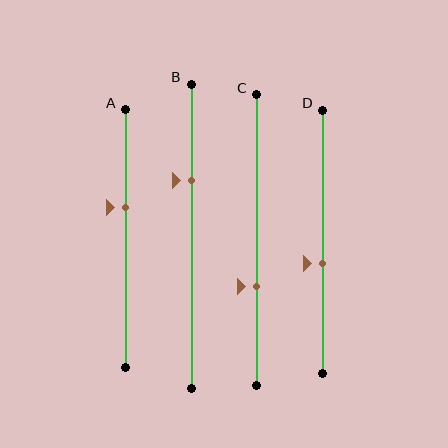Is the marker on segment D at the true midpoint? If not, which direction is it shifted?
No, the marker on segment D is shifted downward by about 8% of the segment length.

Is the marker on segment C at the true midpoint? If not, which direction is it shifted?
No, the marker on segment C is shifted downward by about 16% of the segment length.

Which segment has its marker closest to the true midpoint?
Segment D has its marker closest to the true midpoint.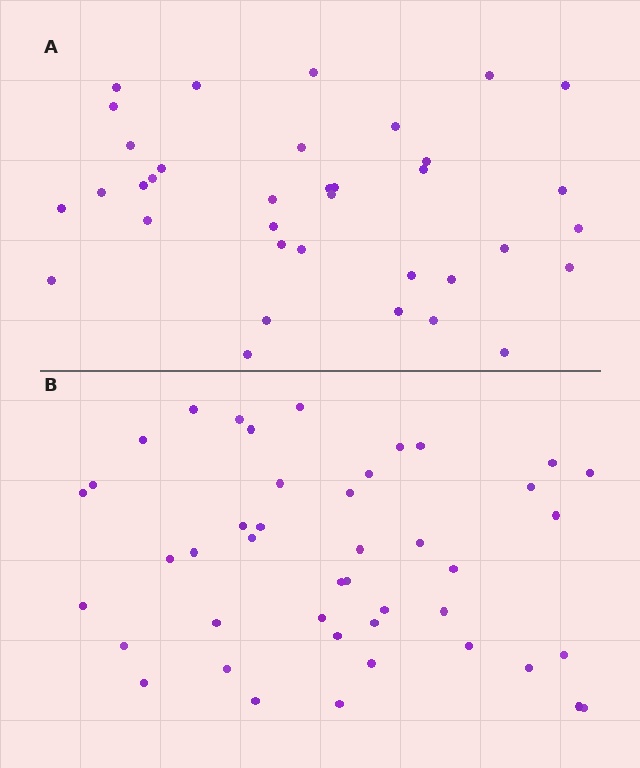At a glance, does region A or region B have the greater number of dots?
Region B (the bottom region) has more dots.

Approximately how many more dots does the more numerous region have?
Region B has roughly 8 or so more dots than region A.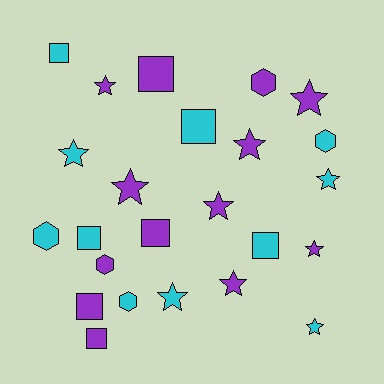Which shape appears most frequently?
Star, with 11 objects.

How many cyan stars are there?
There are 4 cyan stars.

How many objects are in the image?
There are 24 objects.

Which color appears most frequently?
Purple, with 13 objects.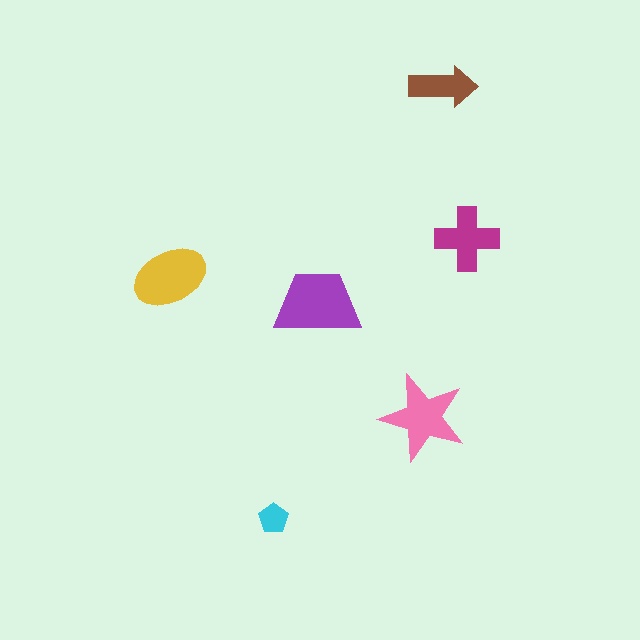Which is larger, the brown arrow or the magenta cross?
The magenta cross.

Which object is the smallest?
The cyan pentagon.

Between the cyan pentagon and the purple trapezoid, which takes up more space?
The purple trapezoid.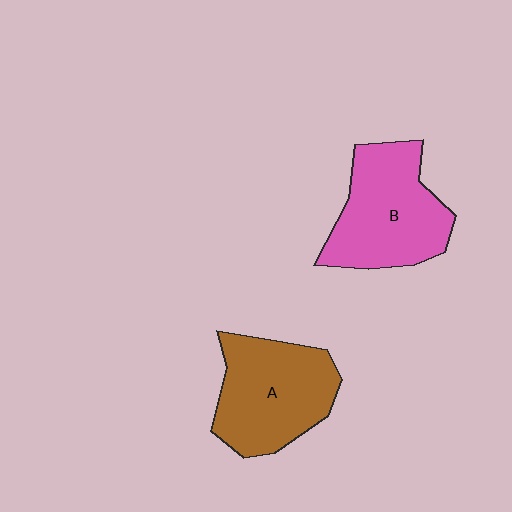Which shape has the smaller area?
Shape A (brown).